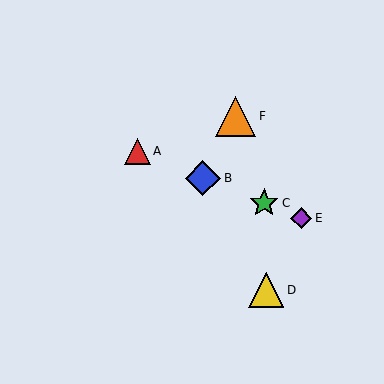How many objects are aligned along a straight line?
4 objects (A, B, C, E) are aligned along a straight line.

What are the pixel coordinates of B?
Object B is at (203, 178).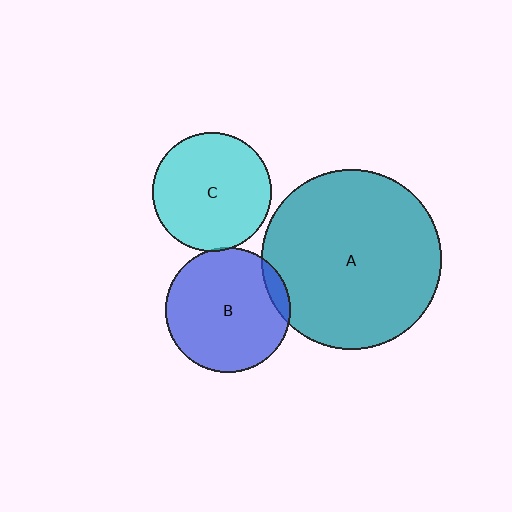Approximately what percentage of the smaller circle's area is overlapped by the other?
Approximately 5%.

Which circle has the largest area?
Circle A (teal).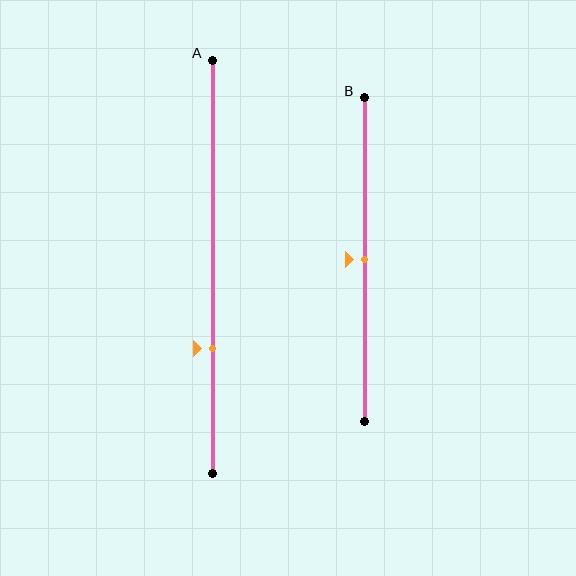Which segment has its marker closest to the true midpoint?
Segment B has its marker closest to the true midpoint.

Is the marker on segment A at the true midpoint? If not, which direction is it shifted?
No, the marker on segment A is shifted downward by about 20% of the segment length.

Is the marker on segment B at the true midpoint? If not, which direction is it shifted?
Yes, the marker on segment B is at the true midpoint.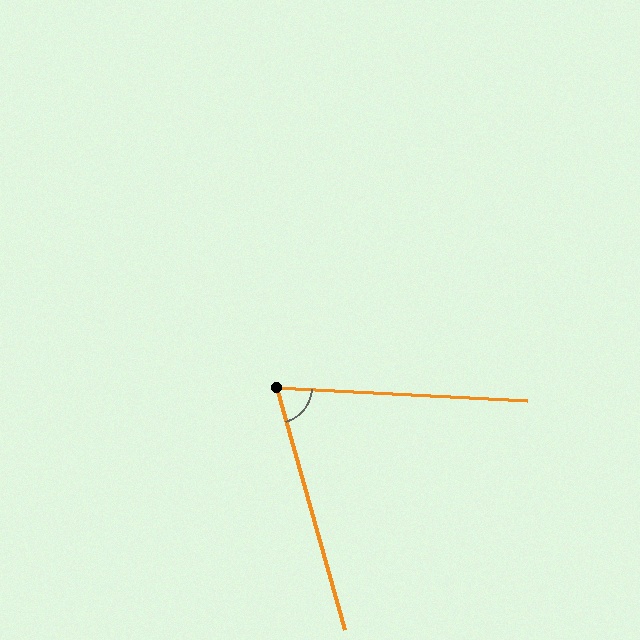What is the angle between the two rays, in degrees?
Approximately 71 degrees.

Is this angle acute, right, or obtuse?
It is acute.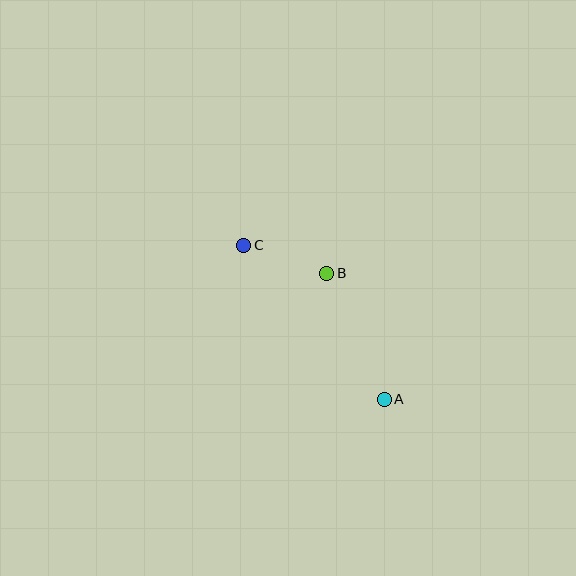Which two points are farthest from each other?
Points A and C are farthest from each other.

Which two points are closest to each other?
Points B and C are closest to each other.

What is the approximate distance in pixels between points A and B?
The distance between A and B is approximately 138 pixels.